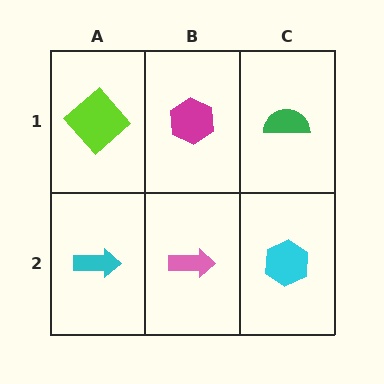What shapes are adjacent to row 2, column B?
A magenta hexagon (row 1, column B), a cyan arrow (row 2, column A), a cyan hexagon (row 2, column C).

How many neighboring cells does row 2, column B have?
3.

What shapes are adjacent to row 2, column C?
A green semicircle (row 1, column C), a pink arrow (row 2, column B).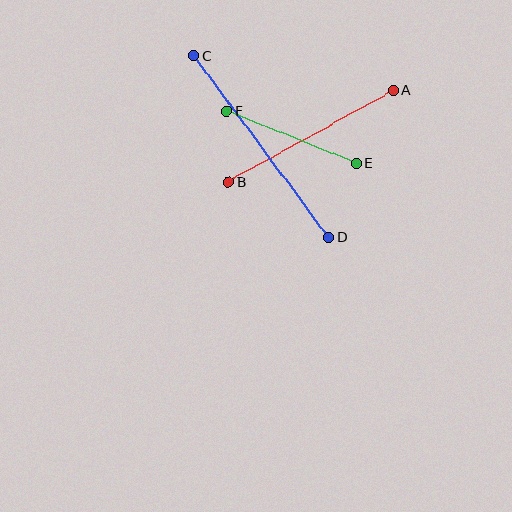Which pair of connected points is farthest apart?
Points C and D are farthest apart.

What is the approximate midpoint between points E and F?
The midpoint is at approximately (292, 137) pixels.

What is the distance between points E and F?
The distance is approximately 140 pixels.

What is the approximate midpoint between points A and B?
The midpoint is at approximately (311, 136) pixels.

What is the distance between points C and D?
The distance is approximately 226 pixels.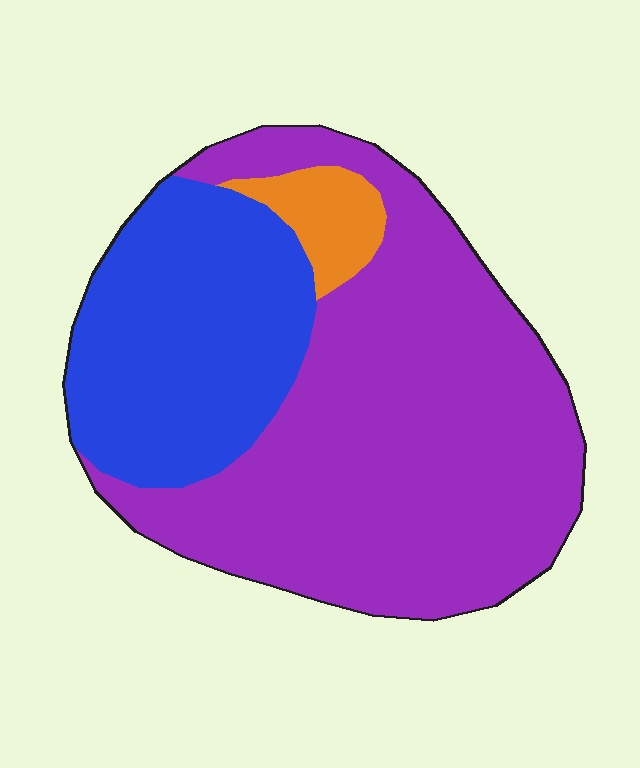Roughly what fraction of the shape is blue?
Blue takes up about one third (1/3) of the shape.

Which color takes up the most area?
Purple, at roughly 65%.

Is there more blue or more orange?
Blue.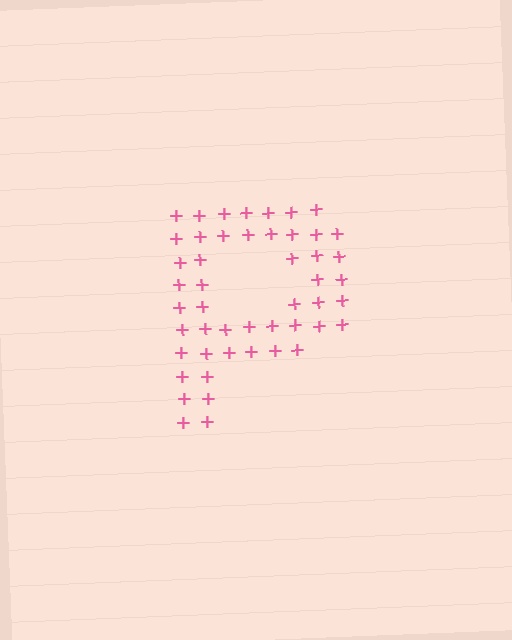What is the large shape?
The large shape is the letter P.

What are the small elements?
The small elements are plus signs.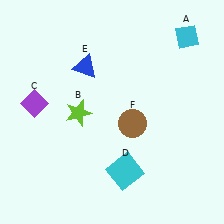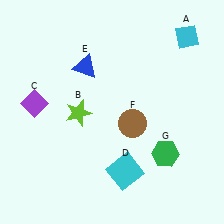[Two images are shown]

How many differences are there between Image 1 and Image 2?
There is 1 difference between the two images.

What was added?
A green hexagon (G) was added in Image 2.